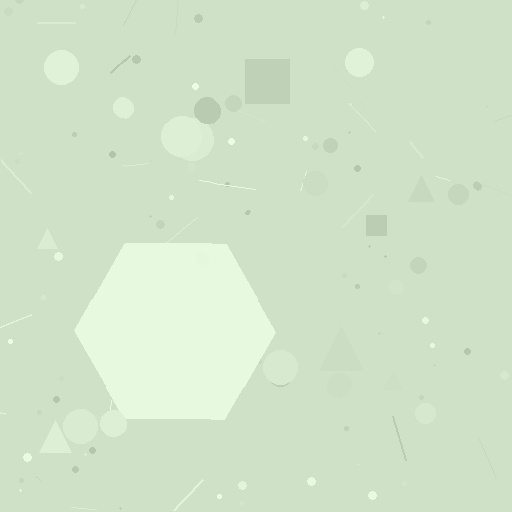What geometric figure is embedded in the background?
A hexagon is embedded in the background.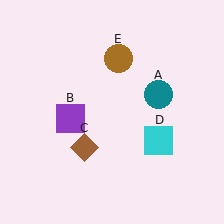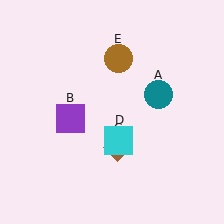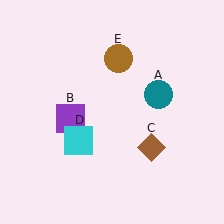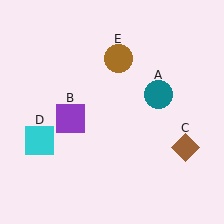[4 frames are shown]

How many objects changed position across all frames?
2 objects changed position: brown diamond (object C), cyan square (object D).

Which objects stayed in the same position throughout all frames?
Teal circle (object A) and purple square (object B) and brown circle (object E) remained stationary.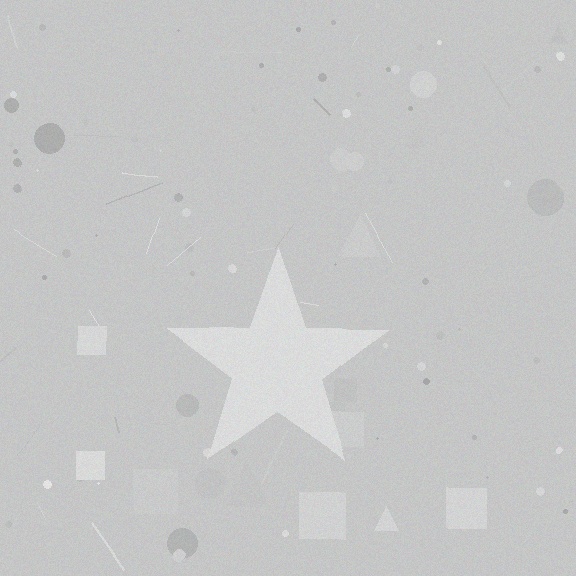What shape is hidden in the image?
A star is hidden in the image.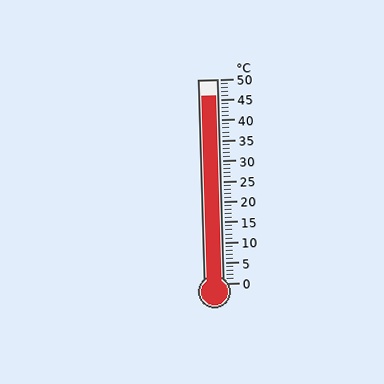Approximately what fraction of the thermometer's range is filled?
The thermometer is filled to approximately 90% of its range.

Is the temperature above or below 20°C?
The temperature is above 20°C.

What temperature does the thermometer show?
The thermometer shows approximately 46°C.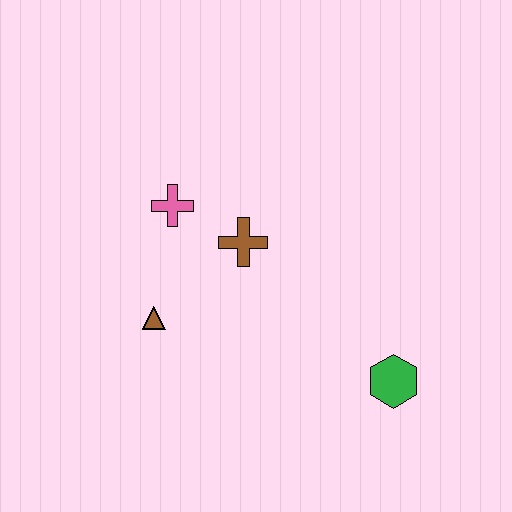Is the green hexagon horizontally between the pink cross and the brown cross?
No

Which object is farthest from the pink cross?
The green hexagon is farthest from the pink cross.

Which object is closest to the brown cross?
The pink cross is closest to the brown cross.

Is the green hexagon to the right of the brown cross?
Yes